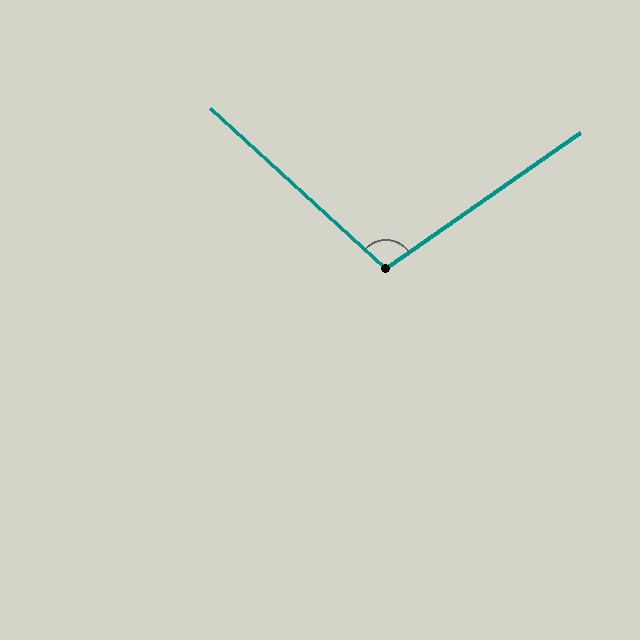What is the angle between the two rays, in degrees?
Approximately 103 degrees.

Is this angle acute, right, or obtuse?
It is obtuse.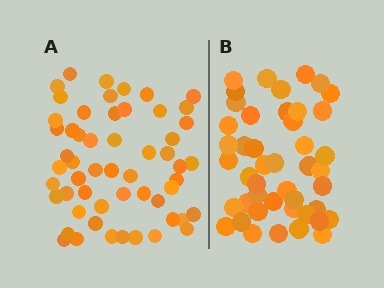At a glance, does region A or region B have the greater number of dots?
Region A (the left region) has more dots.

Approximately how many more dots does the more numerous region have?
Region A has roughly 10 or so more dots than region B.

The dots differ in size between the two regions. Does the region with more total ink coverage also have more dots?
No. Region B has more total ink coverage because its dots are larger, but region A actually contains more individual dots. Total area can be misleading — the number of items is what matters here.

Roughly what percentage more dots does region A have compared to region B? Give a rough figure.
About 20% more.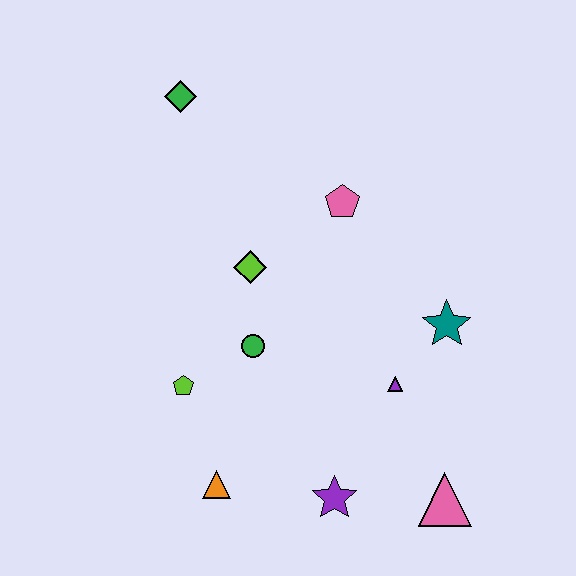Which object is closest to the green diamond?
The lime diamond is closest to the green diamond.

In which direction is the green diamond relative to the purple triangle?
The green diamond is above the purple triangle.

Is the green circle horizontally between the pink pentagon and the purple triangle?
No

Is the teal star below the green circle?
No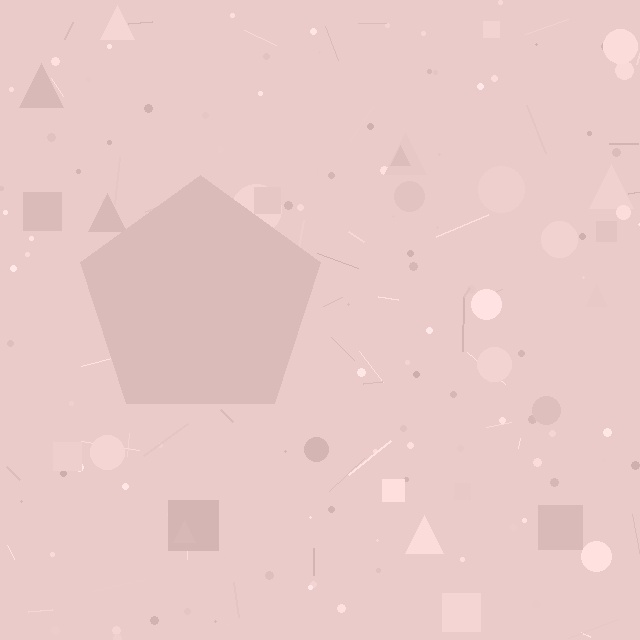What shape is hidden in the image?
A pentagon is hidden in the image.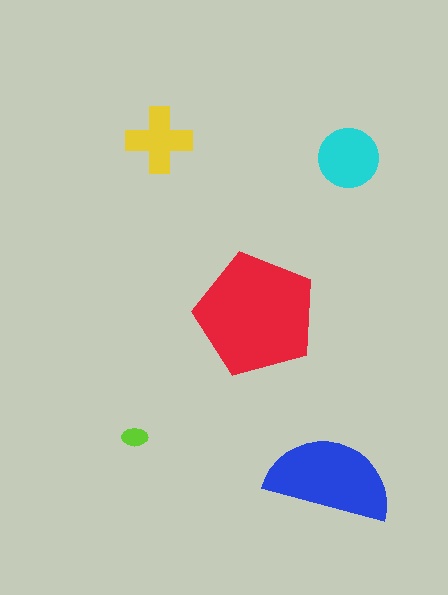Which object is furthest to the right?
The cyan circle is rightmost.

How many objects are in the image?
There are 5 objects in the image.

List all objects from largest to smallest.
The red pentagon, the blue semicircle, the cyan circle, the yellow cross, the lime ellipse.